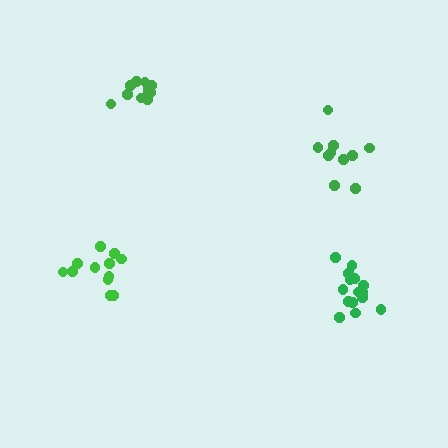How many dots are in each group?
Group 1: 12 dots, Group 2: 12 dots, Group 3: 15 dots, Group 4: 10 dots (49 total).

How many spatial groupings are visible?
There are 4 spatial groupings.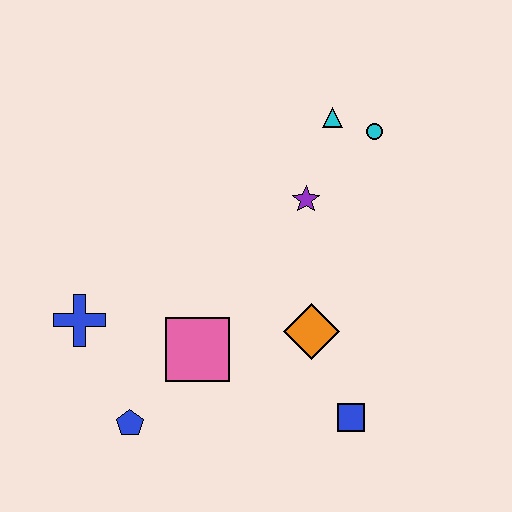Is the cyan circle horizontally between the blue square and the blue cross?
No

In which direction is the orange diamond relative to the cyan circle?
The orange diamond is below the cyan circle.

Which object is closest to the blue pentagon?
The pink square is closest to the blue pentagon.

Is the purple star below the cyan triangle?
Yes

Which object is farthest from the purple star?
The blue pentagon is farthest from the purple star.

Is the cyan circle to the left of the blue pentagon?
No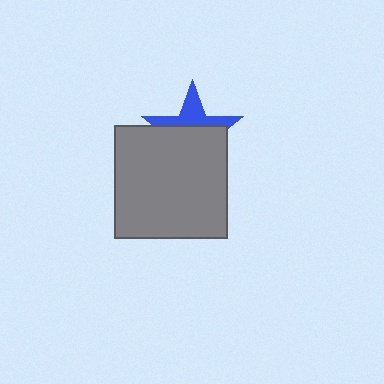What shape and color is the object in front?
The object in front is a gray square.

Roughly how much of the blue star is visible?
A small part of it is visible (roughly 40%).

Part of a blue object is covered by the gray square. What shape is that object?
It is a star.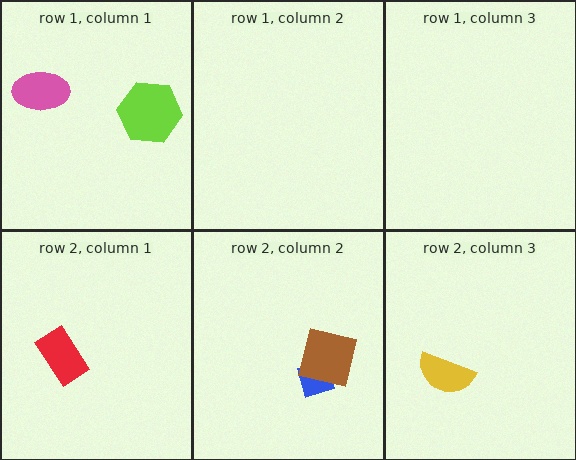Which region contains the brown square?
The row 2, column 2 region.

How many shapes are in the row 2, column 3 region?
1.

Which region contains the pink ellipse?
The row 1, column 1 region.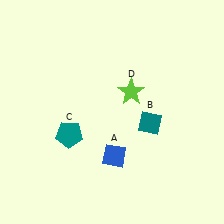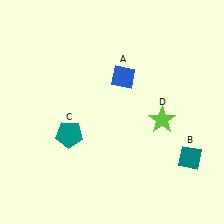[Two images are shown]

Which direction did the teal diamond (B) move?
The teal diamond (B) moved right.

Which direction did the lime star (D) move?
The lime star (D) moved right.